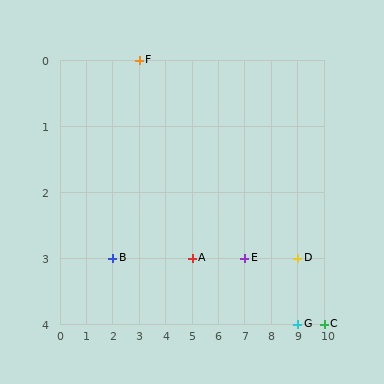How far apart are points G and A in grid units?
Points G and A are 4 columns and 1 row apart (about 4.1 grid units diagonally).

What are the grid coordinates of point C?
Point C is at grid coordinates (10, 4).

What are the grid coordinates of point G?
Point G is at grid coordinates (9, 4).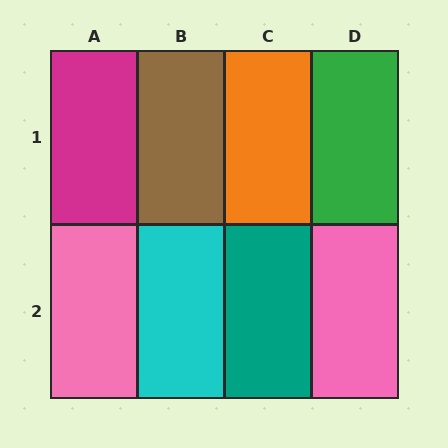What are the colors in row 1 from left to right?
Magenta, brown, orange, green.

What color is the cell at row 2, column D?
Pink.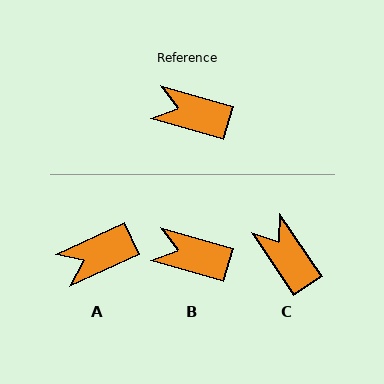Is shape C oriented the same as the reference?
No, it is off by about 40 degrees.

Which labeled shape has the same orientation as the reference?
B.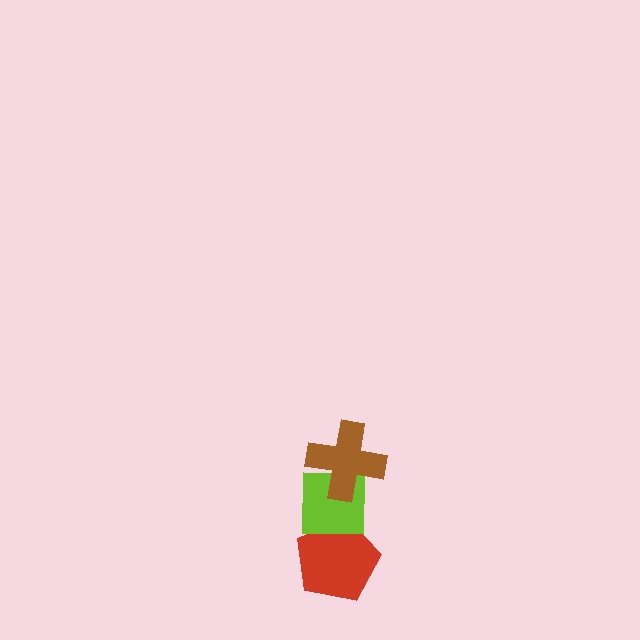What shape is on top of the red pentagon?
The lime square is on top of the red pentagon.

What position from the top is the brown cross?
The brown cross is 1st from the top.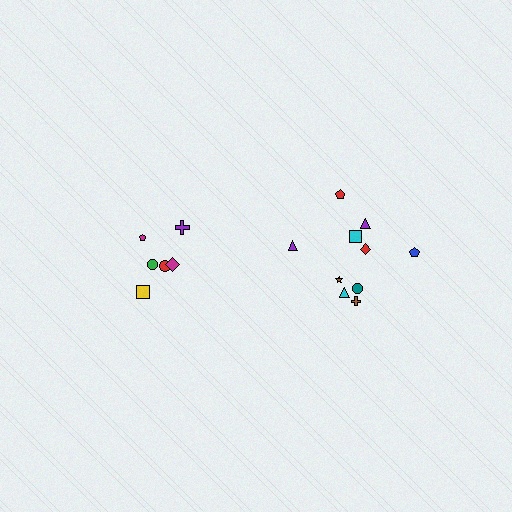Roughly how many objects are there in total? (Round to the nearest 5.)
Roughly 15 objects in total.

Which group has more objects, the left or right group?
The right group.